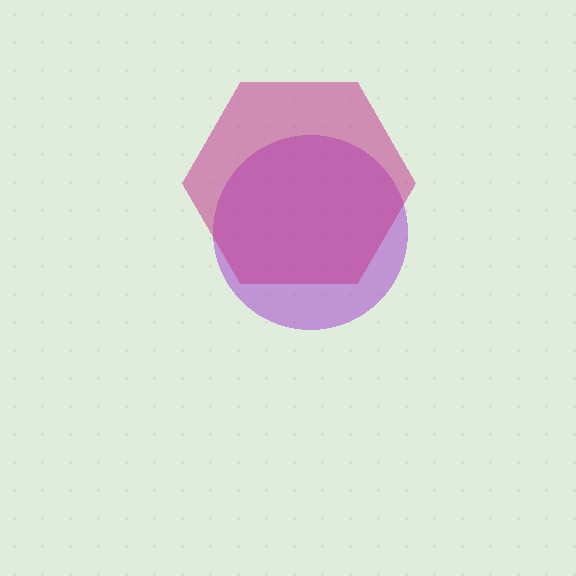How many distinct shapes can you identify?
There are 2 distinct shapes: a purple circle, a magenta hexagon.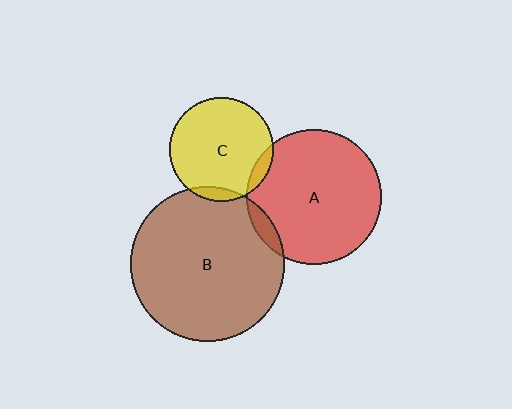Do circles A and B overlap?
Yes.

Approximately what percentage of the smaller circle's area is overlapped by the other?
Approximately 5%.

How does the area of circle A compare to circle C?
Approximately 1.7 times.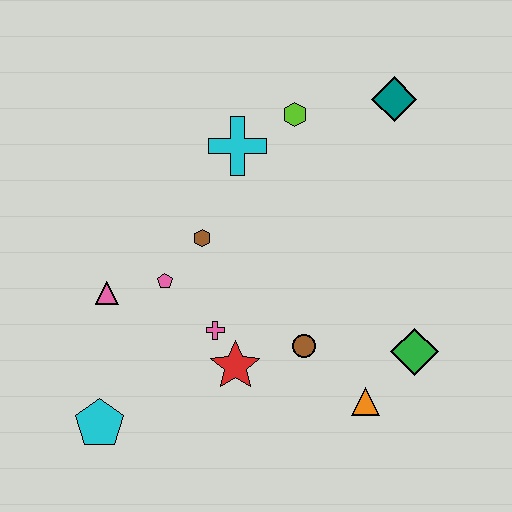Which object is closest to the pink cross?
The red star is closest to the pink cross.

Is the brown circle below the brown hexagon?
Yes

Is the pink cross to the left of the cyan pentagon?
No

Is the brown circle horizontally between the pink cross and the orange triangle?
Yes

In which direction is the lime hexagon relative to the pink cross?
The lime hexagon is above the pink cross.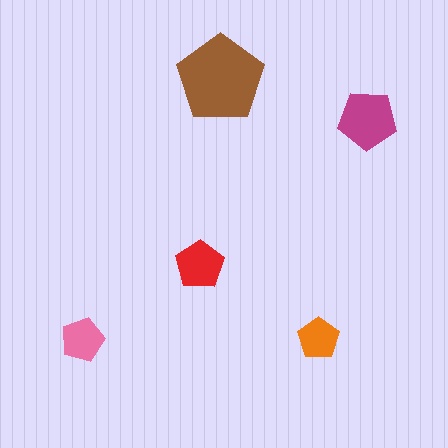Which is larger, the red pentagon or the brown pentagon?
The brown one.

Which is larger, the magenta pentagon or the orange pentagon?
The magenta one.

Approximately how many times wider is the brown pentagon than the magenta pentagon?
About 1.5 times wider.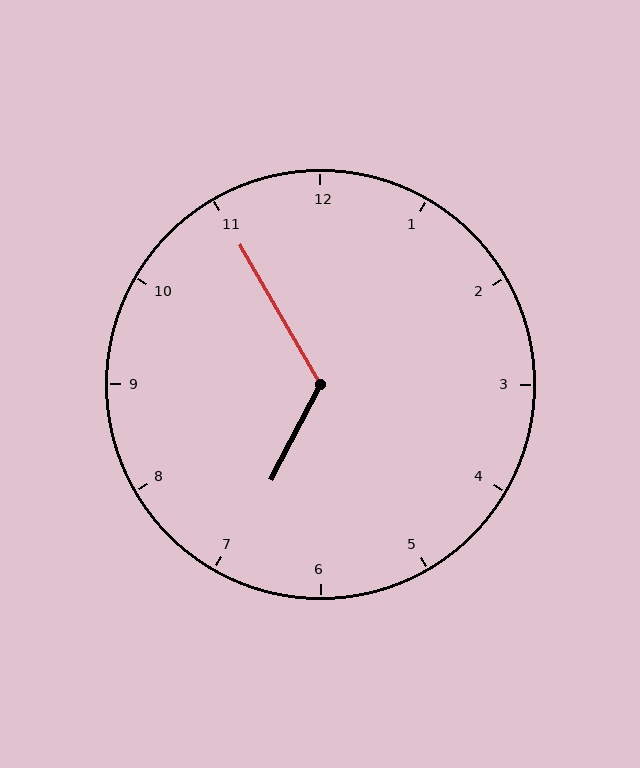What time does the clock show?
6:55.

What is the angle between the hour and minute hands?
Approximately 122 degrees.